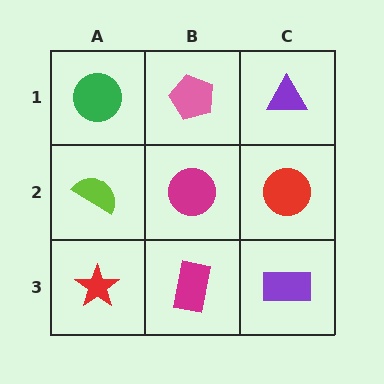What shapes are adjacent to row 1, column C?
A red circle (row 2, column C), a pink pentagon (row 1, column B).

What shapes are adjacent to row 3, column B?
A magenta circle (row 2, column B), a red star (row 3, column A), a purple rectangle (row 3, column C).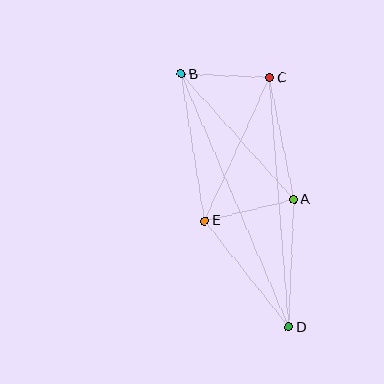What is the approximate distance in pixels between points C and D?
The distance between C and D is approximately 250 pixels.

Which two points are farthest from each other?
Points B and D are farthest from each other.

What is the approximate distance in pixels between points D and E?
The distance between D and E is approximately 135 pixels.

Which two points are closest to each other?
Points B and C are closest to each other.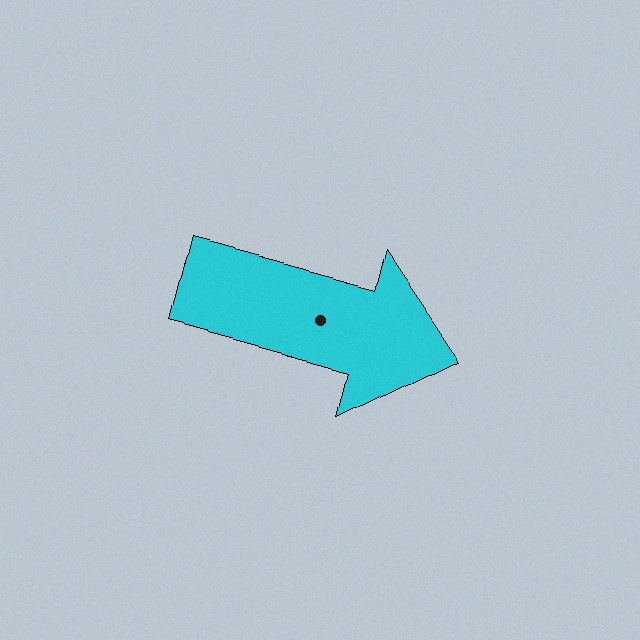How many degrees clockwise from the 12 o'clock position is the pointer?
Approximately 105 degrees.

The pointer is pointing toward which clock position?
Roughly 3 o'clock.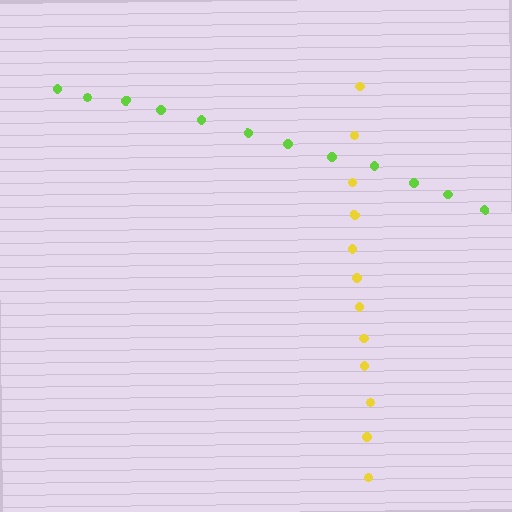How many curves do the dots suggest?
There are 2 distinct paths.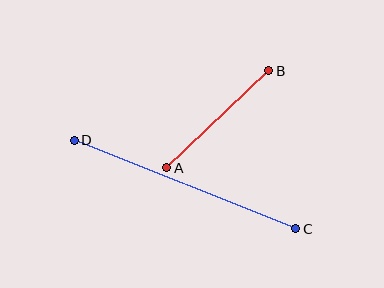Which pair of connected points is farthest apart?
Points C and D are farthest apart.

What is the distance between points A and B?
The distance is approximately 140 pixels.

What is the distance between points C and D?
The distance is approximately 239 pixels.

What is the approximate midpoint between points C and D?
The midpoint is at approximately (185, 184) pixels.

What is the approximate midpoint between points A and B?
The midpoint is at approximately (218, 119) pixels.